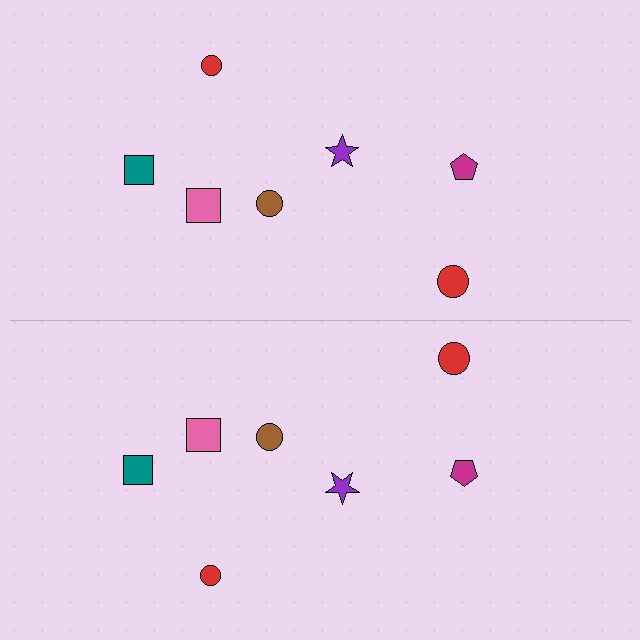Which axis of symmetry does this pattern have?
The pattern has a horizontal axis of symmetry running through the center of the image.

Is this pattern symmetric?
Yes, this pattern has bilateral (reflection) symmetry.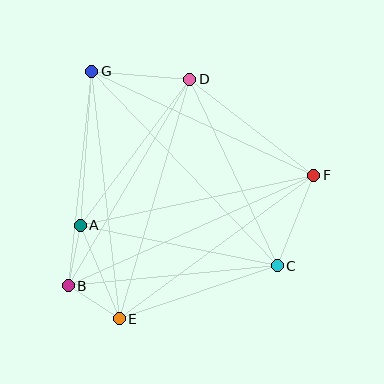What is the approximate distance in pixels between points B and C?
The distance between B and C is approximately 210 pixels.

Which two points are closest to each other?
Points B and E are closest to each other.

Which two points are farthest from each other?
Points B and F are farthest from each other.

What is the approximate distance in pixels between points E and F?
The distance between E and F is approximately 242 pixels.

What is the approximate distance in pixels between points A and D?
The distance between A and D is approximately 183 pixels.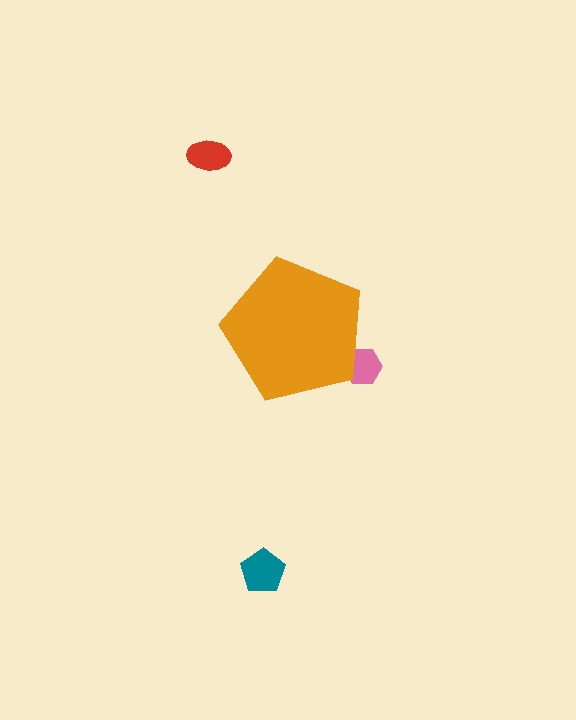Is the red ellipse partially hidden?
No, the red ellipse is fully visible.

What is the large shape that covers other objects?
An orange pentagon.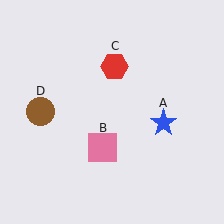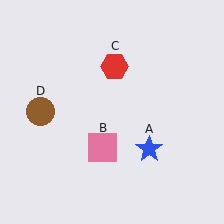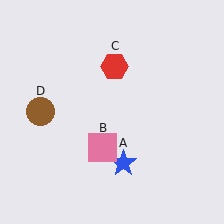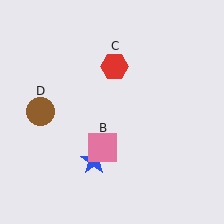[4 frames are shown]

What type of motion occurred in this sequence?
The blue star (object A) rotated clockwise around the center of the scene.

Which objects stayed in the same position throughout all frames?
Pink square (object B) and red hexagon (object C) and brown circle (object D) remained stationary.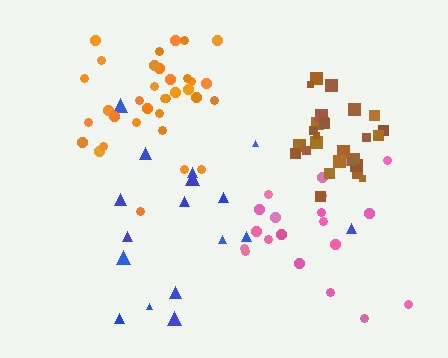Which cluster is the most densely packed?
Brown.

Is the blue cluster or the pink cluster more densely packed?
Pink.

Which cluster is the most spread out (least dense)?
Blue.